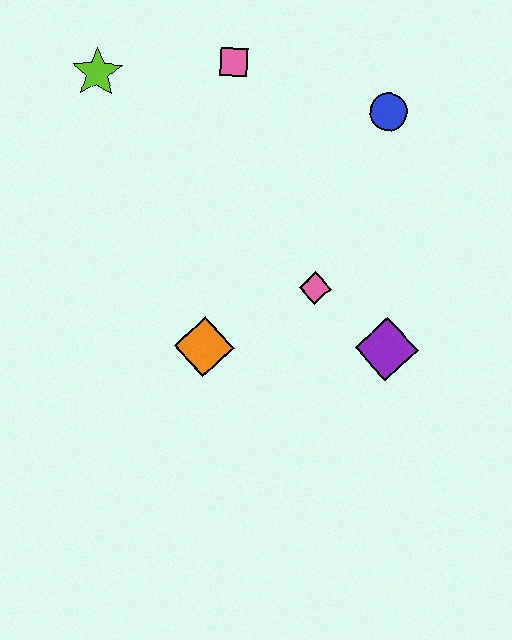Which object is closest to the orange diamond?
The pink diamond is closest to the orange diamond.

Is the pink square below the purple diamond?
No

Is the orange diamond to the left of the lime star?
No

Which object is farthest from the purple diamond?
The lime star is farthest from the purple diamond.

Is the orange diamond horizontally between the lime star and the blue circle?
Yes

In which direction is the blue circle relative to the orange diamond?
The blue circle is above the orange diamond.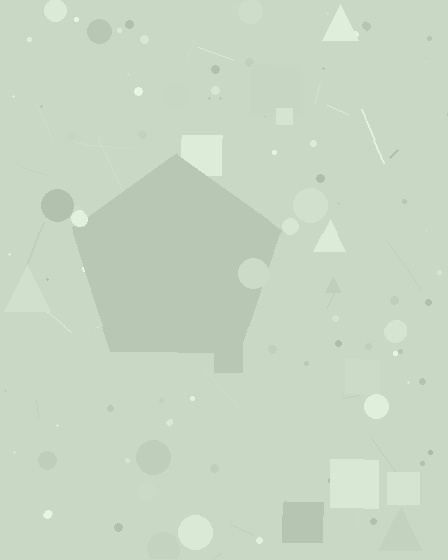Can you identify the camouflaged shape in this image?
The camouflaged shape is a pentagon.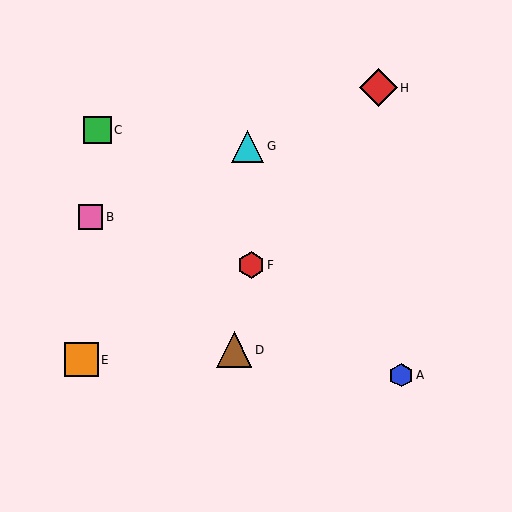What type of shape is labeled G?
Shape G is a cyan triangle.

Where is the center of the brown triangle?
The center of the brown triangle is at (234, 350).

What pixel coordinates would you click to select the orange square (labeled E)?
Click at (81, 360) to select the orange square E.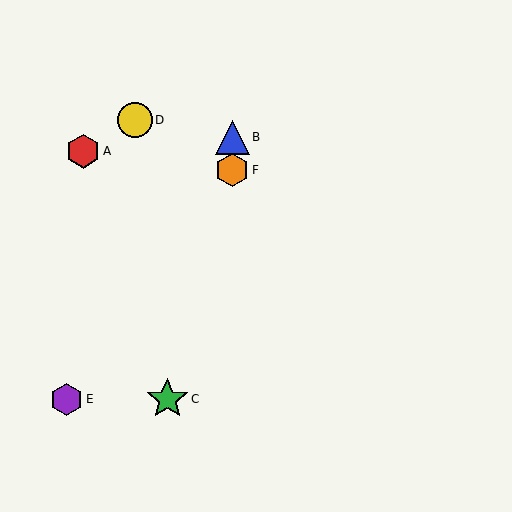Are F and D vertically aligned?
No, F is at x≈232 and D is at x≈135.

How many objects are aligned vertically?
2 objects (B, F) are aligned vertically.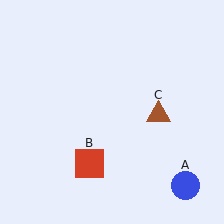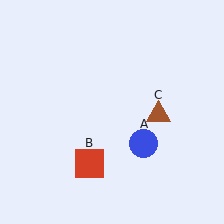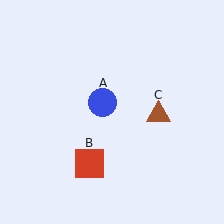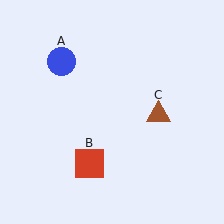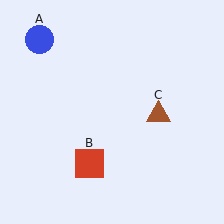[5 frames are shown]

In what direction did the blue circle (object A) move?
The blue circle (object A) moved up and to the left.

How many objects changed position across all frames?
1 object changed position: blue circle (object A).